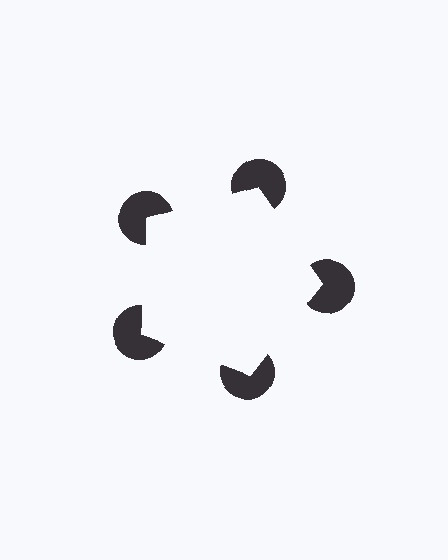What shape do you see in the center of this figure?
An illusory pentagon — its edges are inferred from the aligned wedge cuts in the pac-man discs, not physically drawn.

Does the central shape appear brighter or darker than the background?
It typically appears slightly brighter than the background, even though no actual brightness change is drawn.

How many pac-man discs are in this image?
There are 5 — one at each vertex of the illusory pentagon.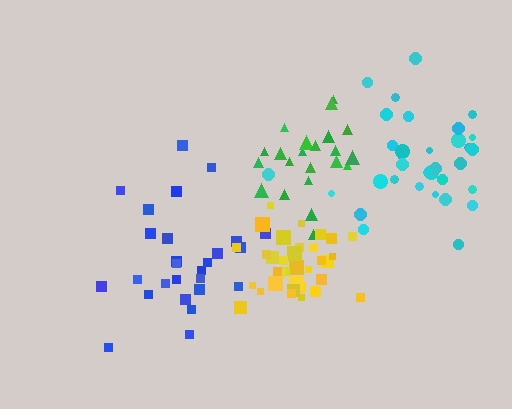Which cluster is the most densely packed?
Yellow.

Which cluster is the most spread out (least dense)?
Green.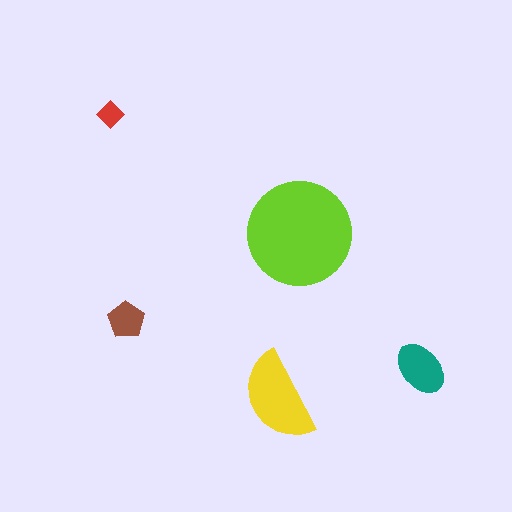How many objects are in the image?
There are 5 objects in the image.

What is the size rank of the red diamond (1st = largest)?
5th.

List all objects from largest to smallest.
The lime circle, the yellow semicircle, the teal ellipse, the brown pentagon, the red diamond.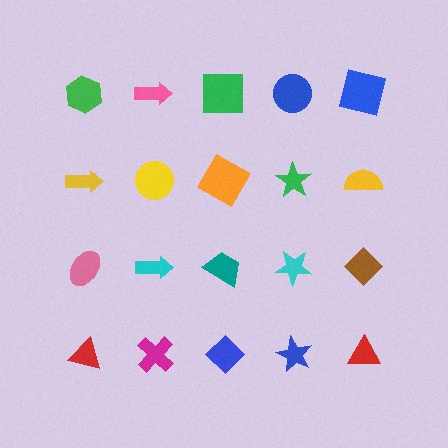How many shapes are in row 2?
5 shapes.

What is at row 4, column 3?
A blue diamond.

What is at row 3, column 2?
A cyan arrow.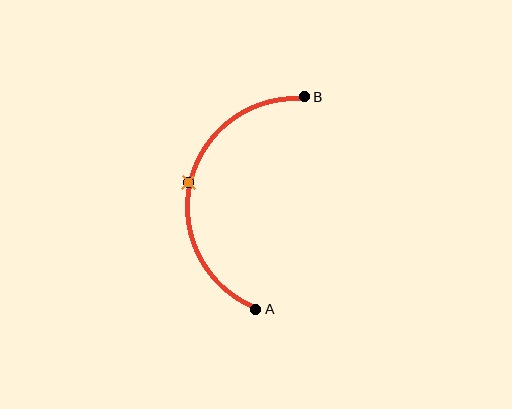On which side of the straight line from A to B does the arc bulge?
The arc bulges to the left of the straight line connecting A and B.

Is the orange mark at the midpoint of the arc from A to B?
Yes. The orange mark lies on the arc at equal arc-length from both A and B — it is the arc midpoint.